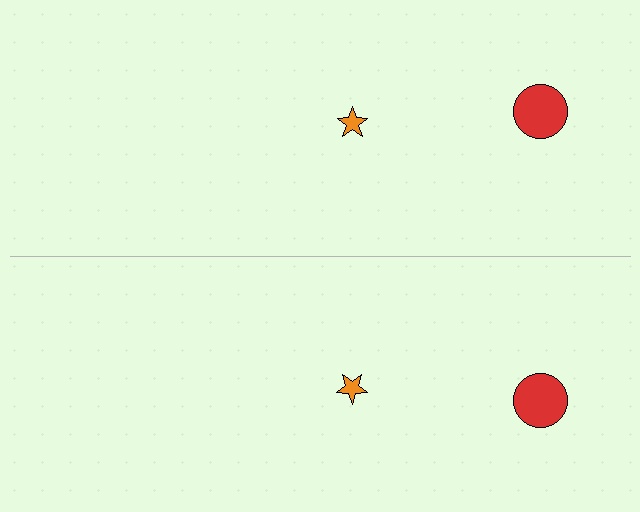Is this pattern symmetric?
Yes, this pattern has bilateral (reflection) symmetry.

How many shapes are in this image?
There are 4 shapes in this image.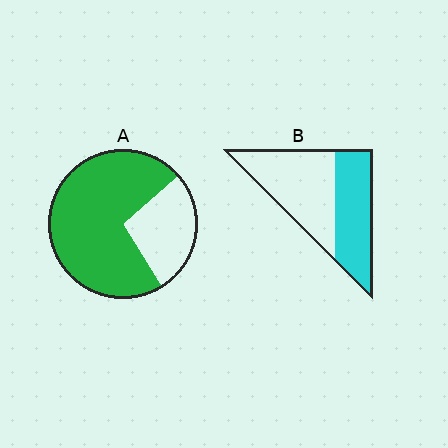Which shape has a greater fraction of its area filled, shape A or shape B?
Shape A.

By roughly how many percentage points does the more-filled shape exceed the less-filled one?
By roughly 30 percentage points (A over B).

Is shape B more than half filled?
No.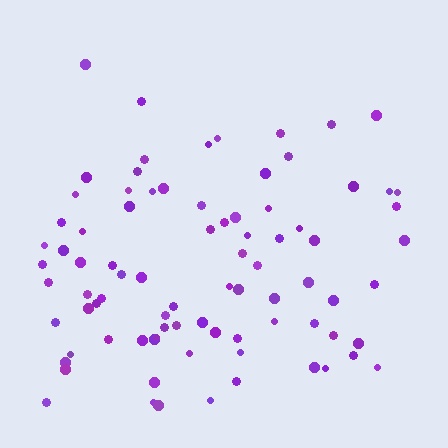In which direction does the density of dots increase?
From top to bottom, with the bottom side densest.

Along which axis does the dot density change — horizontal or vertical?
Vertical.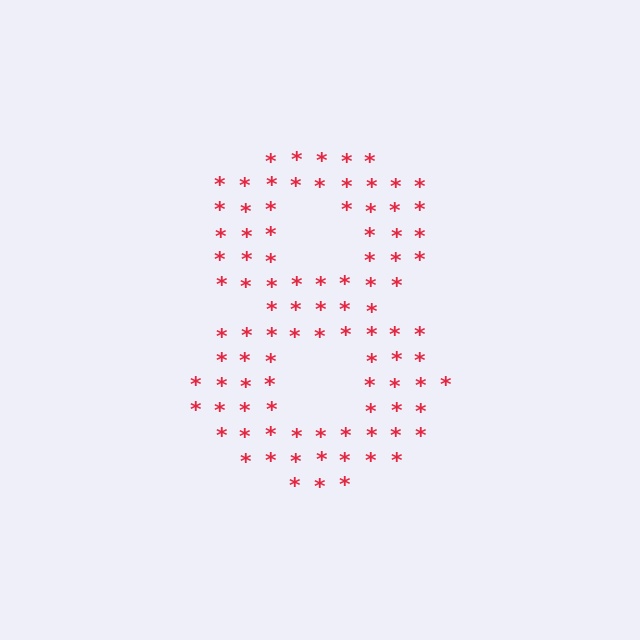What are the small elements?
The small elements are asterisks.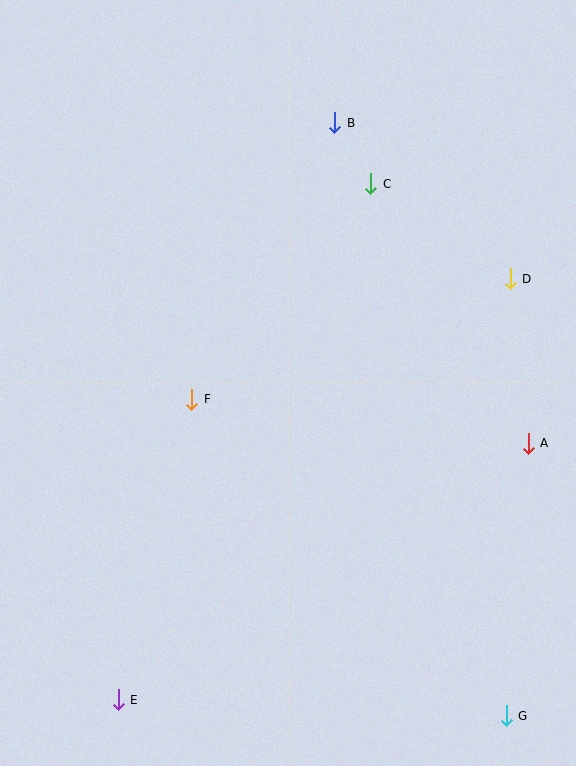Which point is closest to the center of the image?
Point F at (192, 399) is closest to the center.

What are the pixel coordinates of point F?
Point F is at (192, 399).